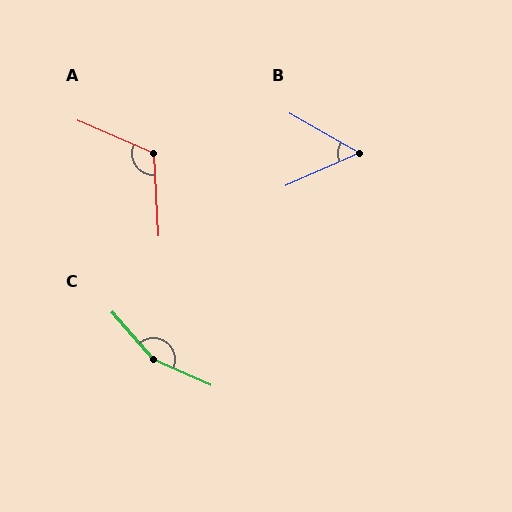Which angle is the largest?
C, at approximately 155 degrees.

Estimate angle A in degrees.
Approximately 117 degrees.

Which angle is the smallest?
B, at approximately 54 degrees.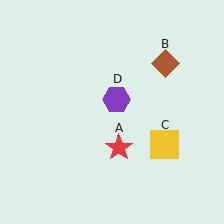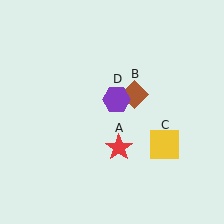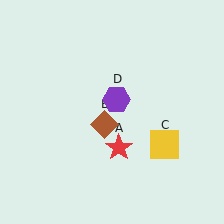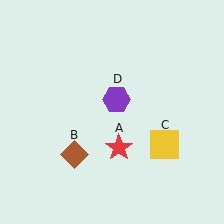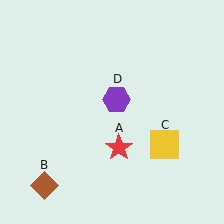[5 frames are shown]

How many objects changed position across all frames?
1 object changed position: brown diamond (object B).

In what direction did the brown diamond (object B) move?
The brown diamond (object B) moved down and to the left.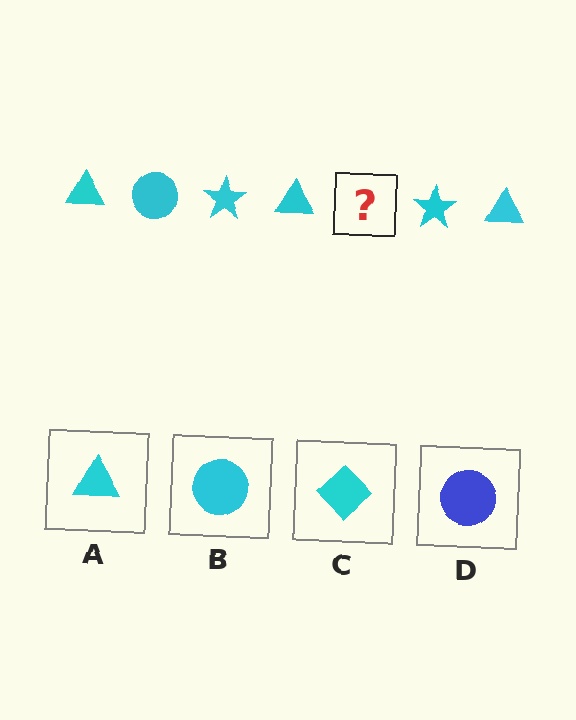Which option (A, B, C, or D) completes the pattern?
B.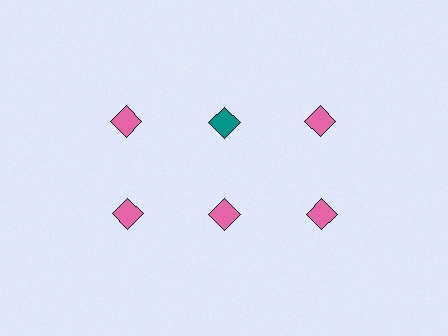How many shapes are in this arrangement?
There are 6 shapes arranged in a grid pattern.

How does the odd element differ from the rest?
It has a different color: teal instead of pink.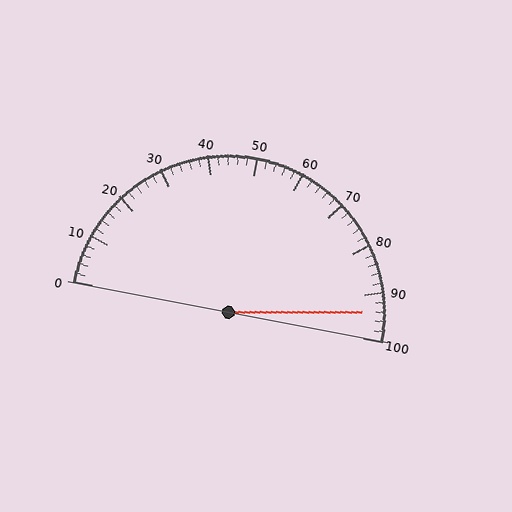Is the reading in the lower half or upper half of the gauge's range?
The reading is in the upper half of the range (0 to 100).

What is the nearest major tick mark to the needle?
The nearest major tick mark is 90.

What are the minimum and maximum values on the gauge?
The gauge ranges from 0 to 100.